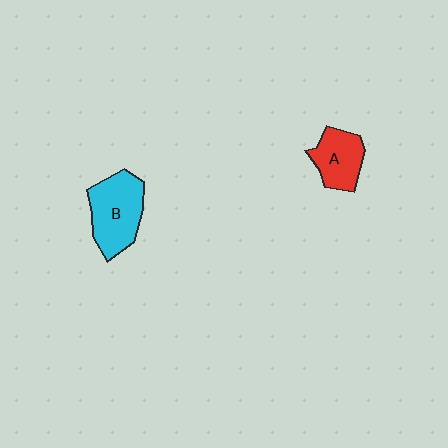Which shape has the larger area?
Shape B (cyan).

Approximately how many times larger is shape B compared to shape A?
Approximately 1.4 times.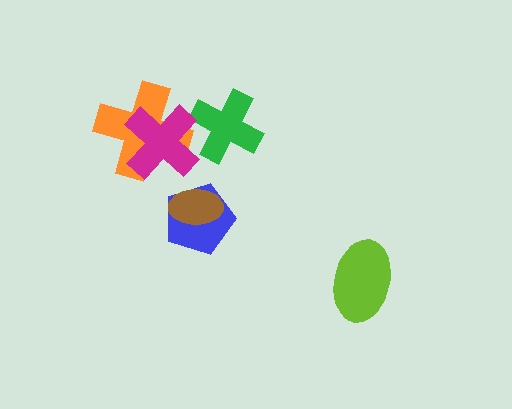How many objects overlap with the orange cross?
1 object overlaps with the orange cross.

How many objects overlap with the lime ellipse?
0 objects overlap with the lime ellipse.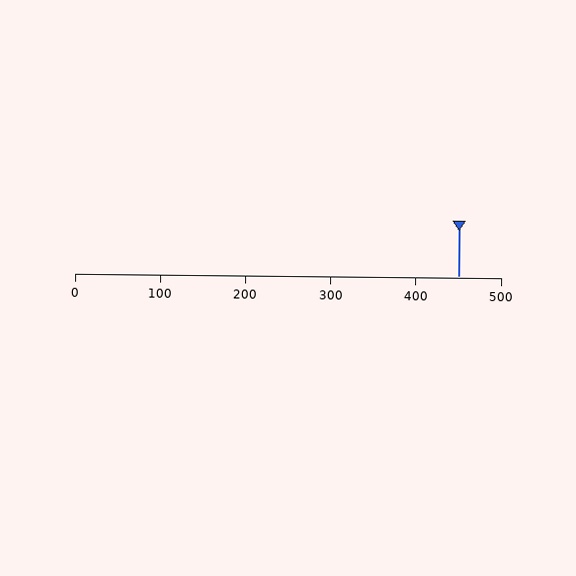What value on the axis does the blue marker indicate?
The marker indicates approximately 450.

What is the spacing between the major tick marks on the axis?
The major ticks are spaced 100 apart.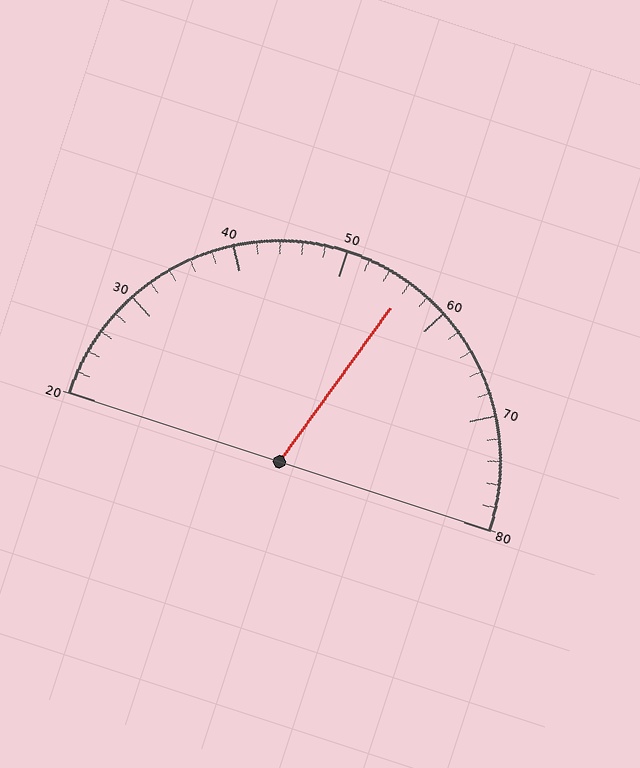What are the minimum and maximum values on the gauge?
The gauge ranges from 20 to 80.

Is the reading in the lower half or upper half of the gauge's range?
The reading is in the upper half of the range (20 to 80).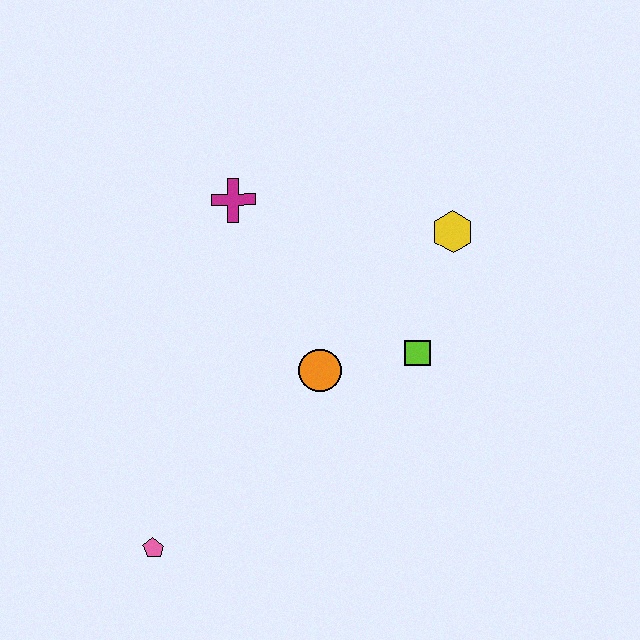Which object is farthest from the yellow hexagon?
The pink pentagon is farthest from the yellow hexagon.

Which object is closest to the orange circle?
The lime square is closest to the orange circle.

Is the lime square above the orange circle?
Yes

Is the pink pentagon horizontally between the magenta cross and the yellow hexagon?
No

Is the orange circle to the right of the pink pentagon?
Yes